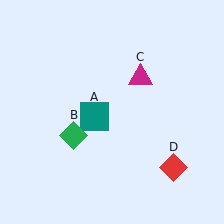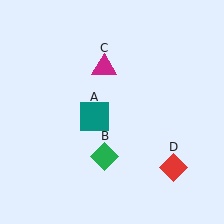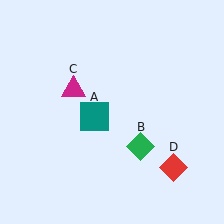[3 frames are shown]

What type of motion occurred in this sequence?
The green diamond (object B), magenta triangle (object C) rotated counterclockwise around the center of the scene.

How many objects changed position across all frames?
2 objects changed position: green diamond (object B), magenta triangle (object C).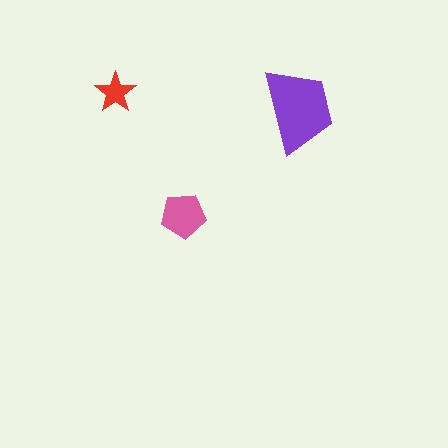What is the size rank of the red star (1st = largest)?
3rd.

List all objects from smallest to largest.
The red star, the pink pentagon, the purple trapezoid.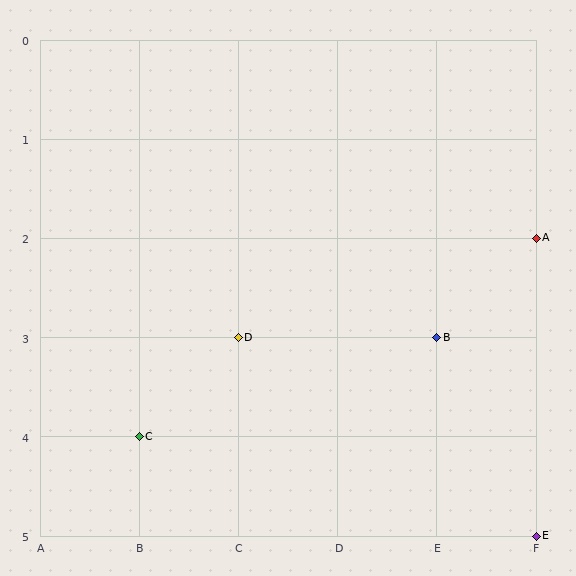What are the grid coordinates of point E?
Point E is at grid coordinates (F, 5).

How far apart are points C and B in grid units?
Points C and B are 3 columns and 1 row apart (about 3.2 grid units diagonally).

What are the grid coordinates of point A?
Point A is at grid coordinates (F, 2).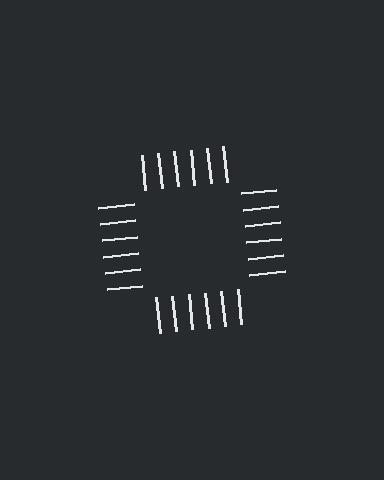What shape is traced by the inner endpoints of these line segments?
An illusory square — the line segments terminate on its edges but no continuous stroke is drawn.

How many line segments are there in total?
24 — 6 along each of the 4 edges.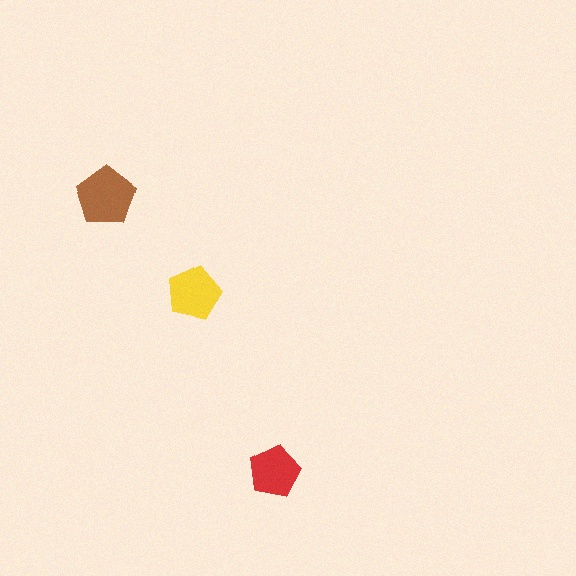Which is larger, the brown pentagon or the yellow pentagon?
The brown one.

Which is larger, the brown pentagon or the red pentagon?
The brown one.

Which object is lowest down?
The red pentagon is bottommost.